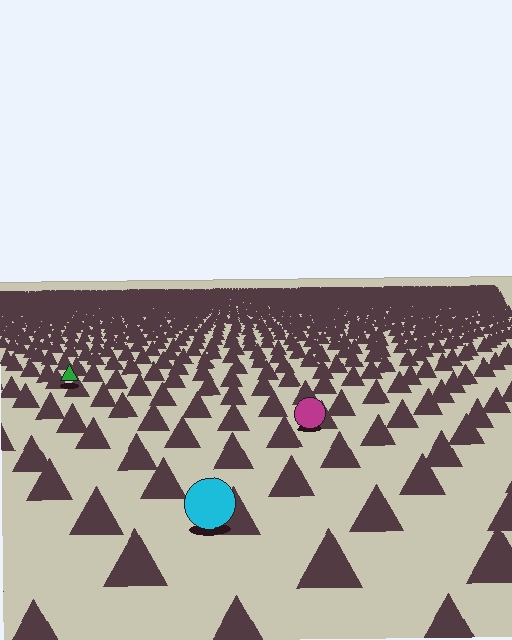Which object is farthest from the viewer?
The green triangle is farthest from the viewer. It appears smaller and the ground texture around it is denser.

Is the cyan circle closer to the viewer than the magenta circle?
Yes. The cyan circle is closer — you can tell from the texture gradient: the ground texture is coarser near it.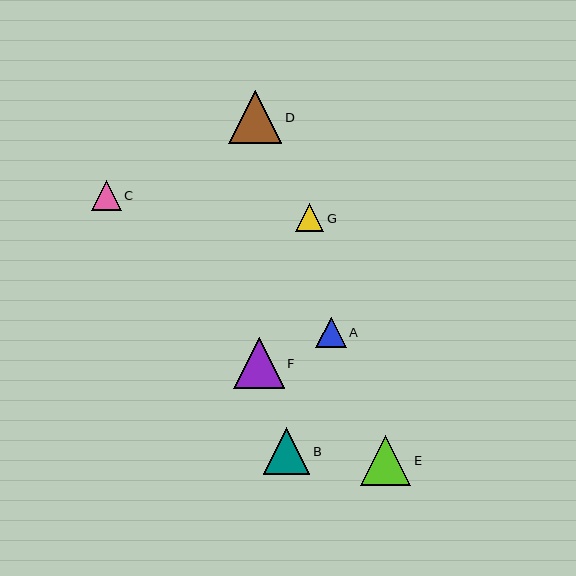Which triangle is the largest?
Triangle D is the largest with a size of approximately 53 pixels.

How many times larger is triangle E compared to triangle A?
Triangle E is approximately 1.7 times the size of triangle A.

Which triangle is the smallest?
Triangle G is the smallest with a size of approximately 28 pixels.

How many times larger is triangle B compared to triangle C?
Triangle B is approximately 1.6 times the size of triangle C.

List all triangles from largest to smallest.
From largest to smallest: D, F, E, B, A, C, G.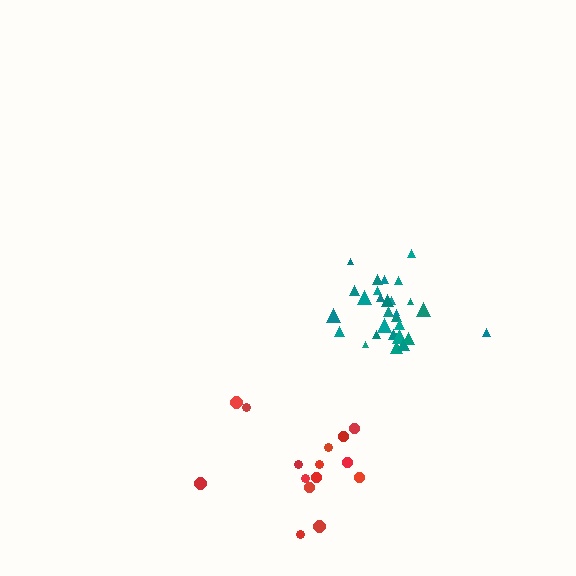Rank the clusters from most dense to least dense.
teal, red.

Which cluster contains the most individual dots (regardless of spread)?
Teal (29).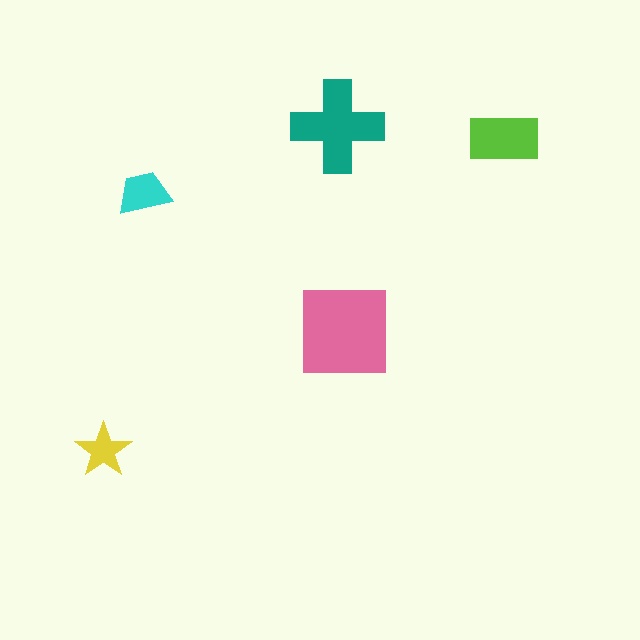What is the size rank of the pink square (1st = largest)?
1st.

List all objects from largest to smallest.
The pink square, the teal cross, the lime rectangle, the cyan trapezoid, the yellow star.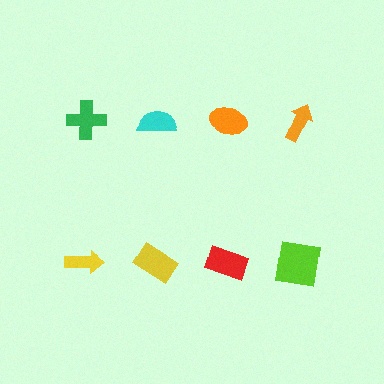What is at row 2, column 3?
A red rectangle.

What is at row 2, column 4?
A lime square.